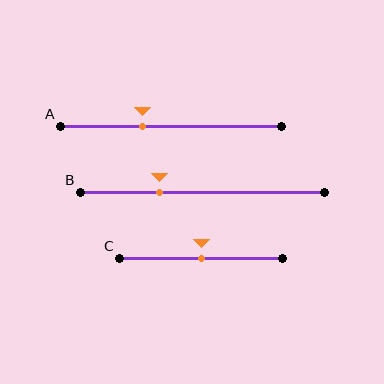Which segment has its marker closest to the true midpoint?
Segment C has its marker closest to the true midpoint.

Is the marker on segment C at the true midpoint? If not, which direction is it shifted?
Yes, the marker on segment C is at the true midpoint.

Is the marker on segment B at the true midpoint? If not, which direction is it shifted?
No, the marker on segment B is shifted to the left by about 17% of the segment length.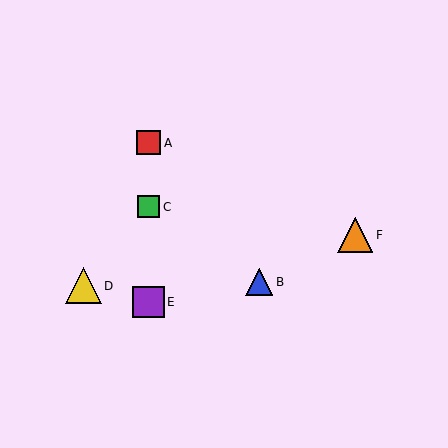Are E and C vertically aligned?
Yes, both are at x≈148.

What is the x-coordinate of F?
Object F is at x≈355.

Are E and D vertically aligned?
No, E is at x≈148 and D is at x≈83.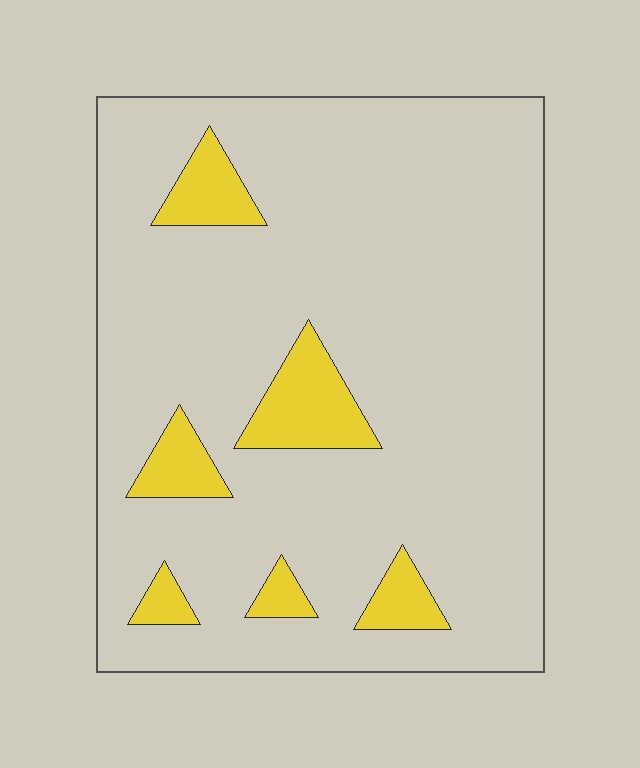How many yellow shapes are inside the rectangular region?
6.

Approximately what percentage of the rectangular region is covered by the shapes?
Approximately 10%.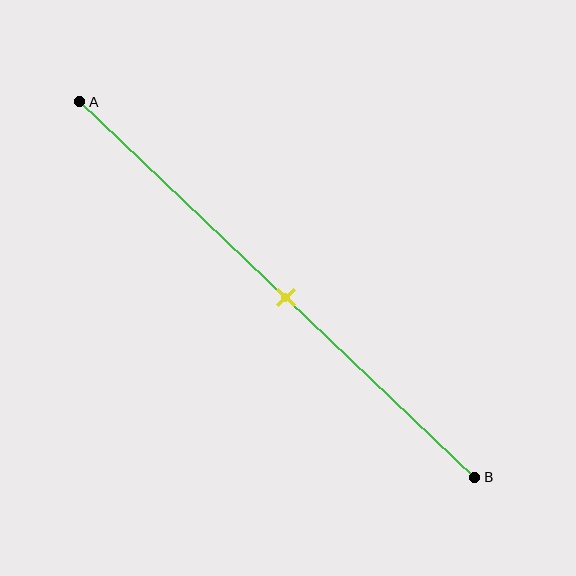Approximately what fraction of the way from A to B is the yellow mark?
The yellow mark is approximately 50% of the way from A to B.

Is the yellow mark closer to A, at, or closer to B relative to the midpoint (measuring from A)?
The yellow mark is approximately at the midpoint of segment AB.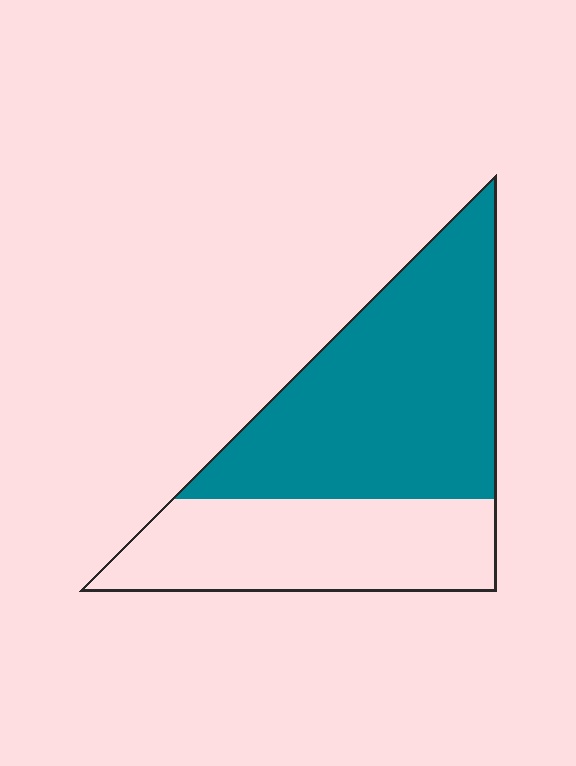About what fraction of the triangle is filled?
About three fifths (3/5).